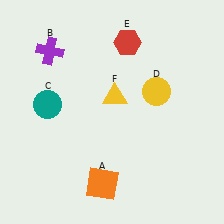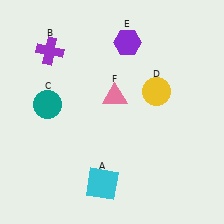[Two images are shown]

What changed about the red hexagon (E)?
In Image 1, E is red. In Image 2, it changed to purple.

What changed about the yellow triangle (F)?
In Image 1, F is yellow. In Image 2, it changed to pink.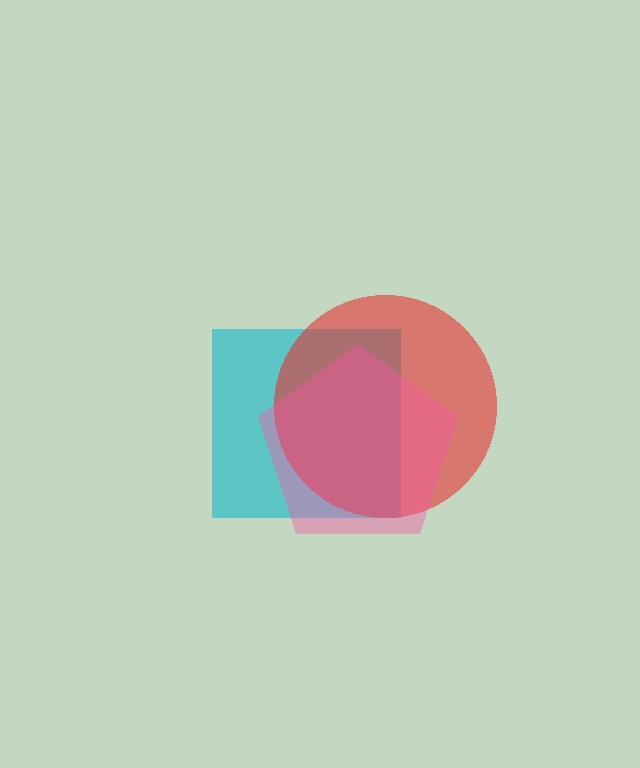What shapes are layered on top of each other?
The layered shapes are: a cyan square, a red circle, a pink pentagon.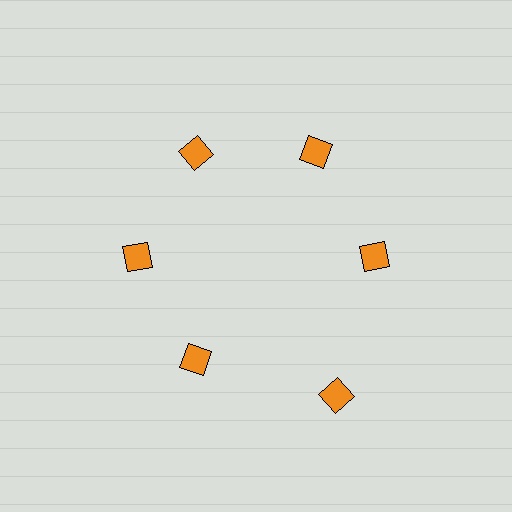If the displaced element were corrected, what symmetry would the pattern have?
It would have 6-fold rotational symmetry — the pattern would map onto itself every 60 degrees.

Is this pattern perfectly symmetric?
No. The 6 orange diamonds are arranged in a ring, but one element near the 5 o'clock position is pushed outward from the center, breaking the 6-fold rotational symmetry.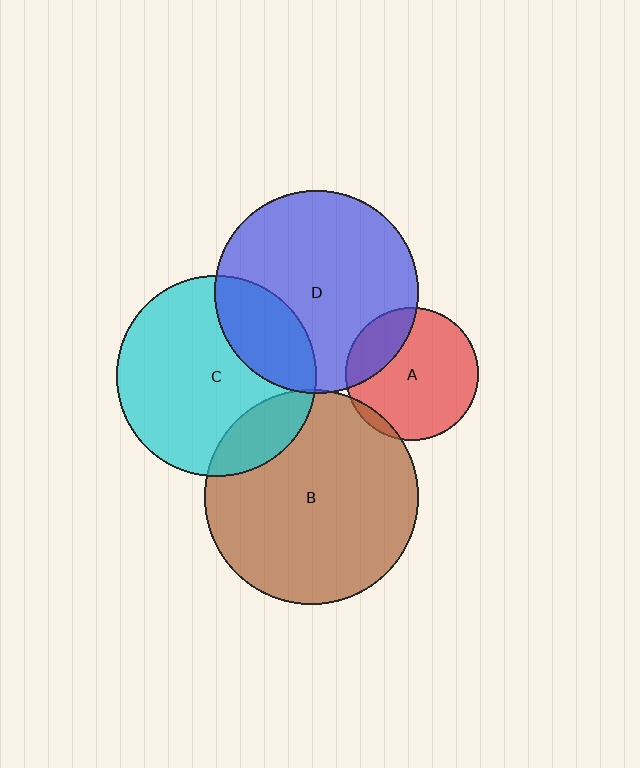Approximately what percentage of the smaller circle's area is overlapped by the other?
Approximately 5%.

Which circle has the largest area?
Circle B (brown).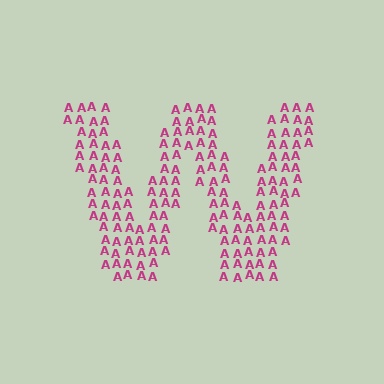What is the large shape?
The large shape is the letter W.